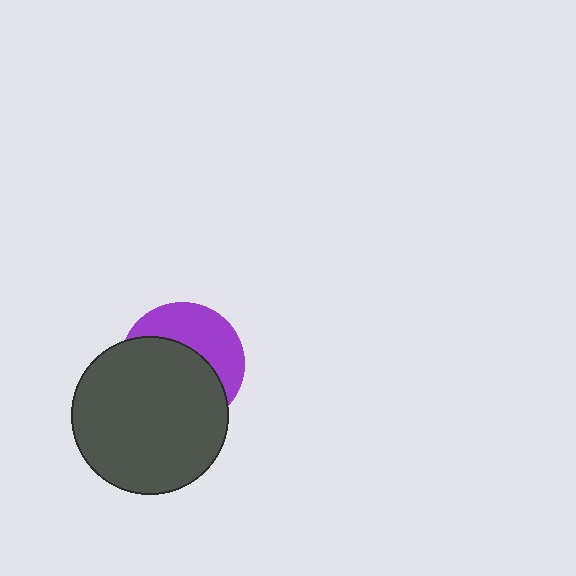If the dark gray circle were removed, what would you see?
You would see the complete purple circle.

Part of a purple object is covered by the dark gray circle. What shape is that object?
It is a circle.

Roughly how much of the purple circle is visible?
A small part of it is visible (roughly 40%).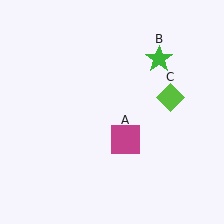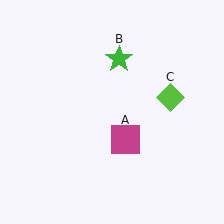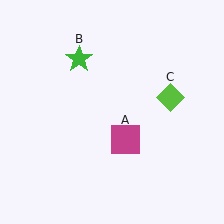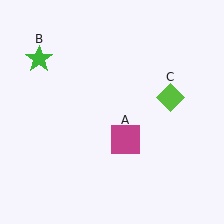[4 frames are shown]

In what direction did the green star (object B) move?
The green star (object B) moved left.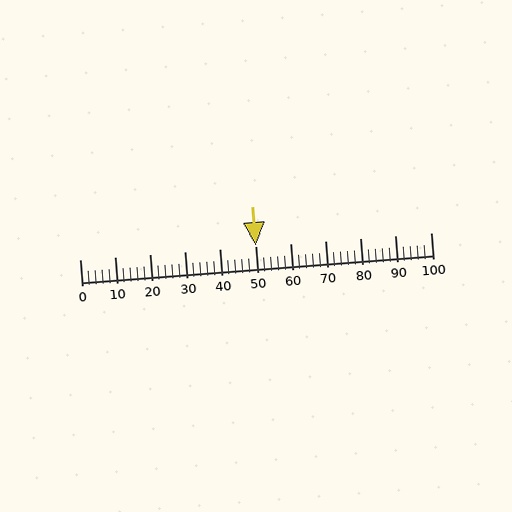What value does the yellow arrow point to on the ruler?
The yellow arrow points to approximately 50.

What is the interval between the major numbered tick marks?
The major tick marks are spaced 10 units apart.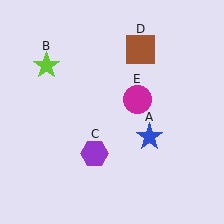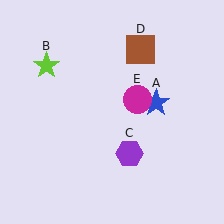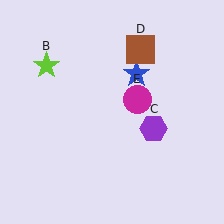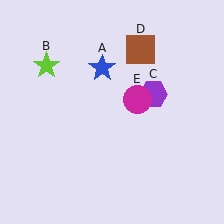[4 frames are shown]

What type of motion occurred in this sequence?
The blue star (object A), purple hexagon (object C) rotated counterclockwise around the center of the scene.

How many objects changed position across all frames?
2 objects changed position: blue star (object A), purple hexagon (object C).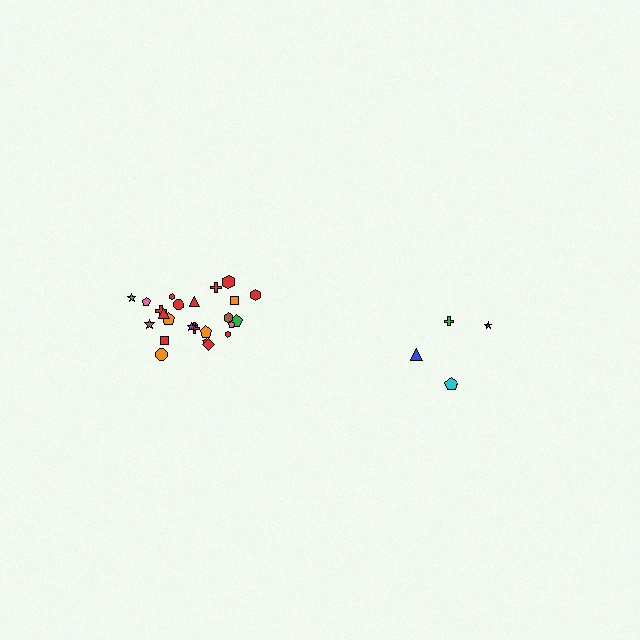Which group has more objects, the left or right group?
The left group.